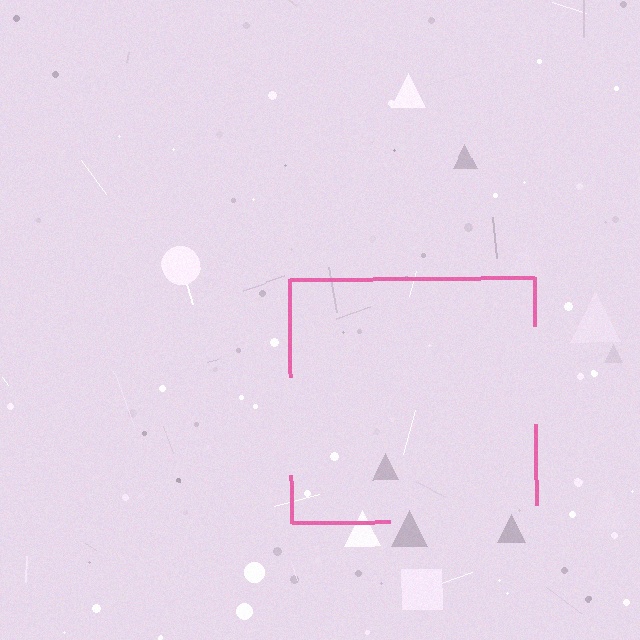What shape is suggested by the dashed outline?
The dashed outline suggests a square.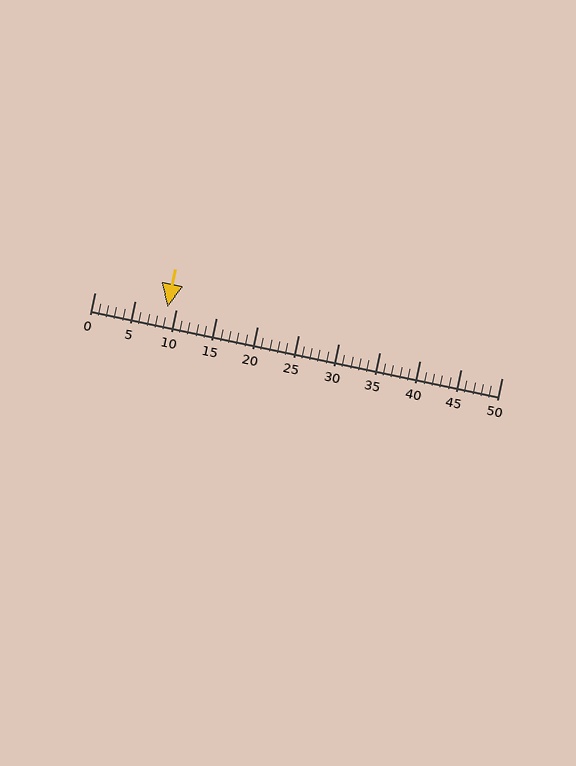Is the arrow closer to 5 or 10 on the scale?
The arrow is closer to 10.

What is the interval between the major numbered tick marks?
The major tick marks are spaced 5 units apart.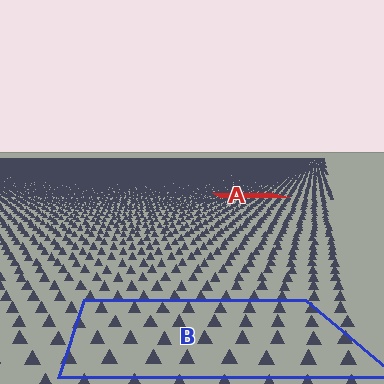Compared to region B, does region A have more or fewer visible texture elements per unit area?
Region A has more texture elements per unit area — they are packed more densely because it is farther away.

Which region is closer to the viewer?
Region B is closer. The texture elements there are larger and more spread out.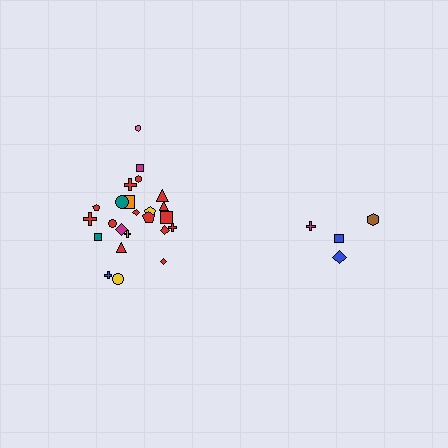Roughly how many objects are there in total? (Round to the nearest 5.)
Roughly 30 objects in total.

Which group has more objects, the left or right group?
The left group.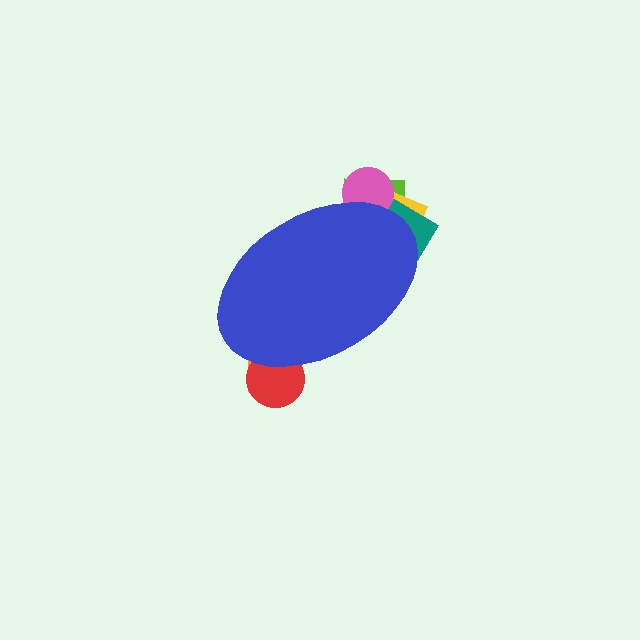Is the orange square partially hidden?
Yes, the orange square is partially hidden behind the blue ellipse.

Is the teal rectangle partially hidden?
Yes, the teal rectangle is partially hidden behind the blue ellipse.